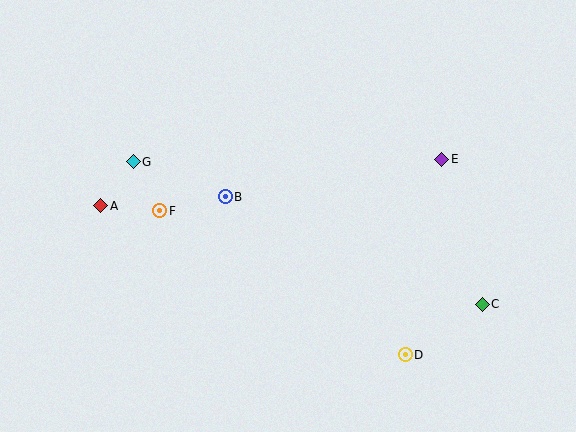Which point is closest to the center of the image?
Point B at (225, 197) is closest to the center.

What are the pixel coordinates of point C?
Point C is at (482, 304).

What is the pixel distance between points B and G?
The distance between B and G is 98 pixels.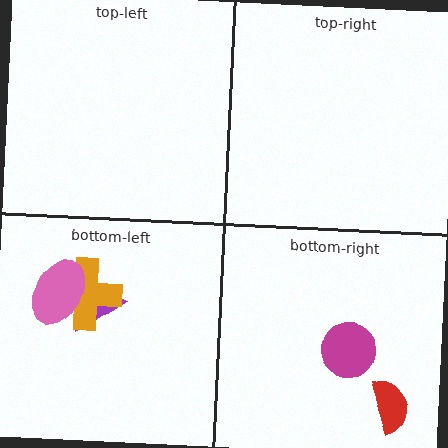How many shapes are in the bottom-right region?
2.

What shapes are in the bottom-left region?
The purple triangle, the orange cross, the pink ellipse.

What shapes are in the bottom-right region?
The red semicircle, the magenta circle.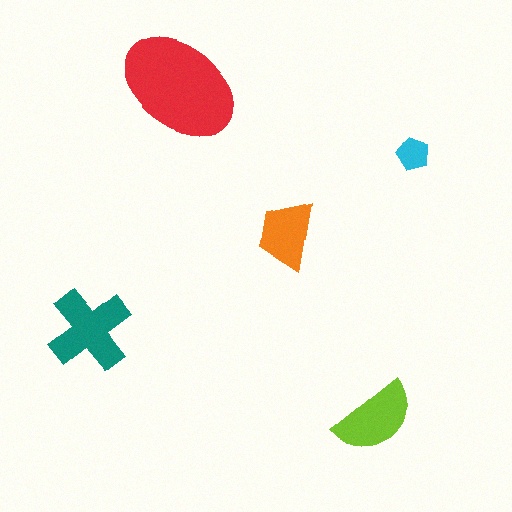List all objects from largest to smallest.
The red ellipse, the teal cross, the lime semicircle, the orange trapezoid, the cyan pentagon.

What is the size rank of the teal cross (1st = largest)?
2nd.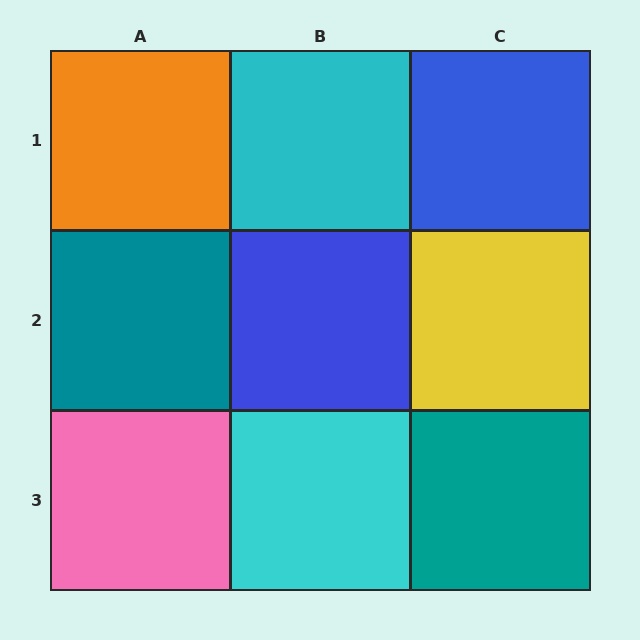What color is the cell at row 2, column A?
Teal.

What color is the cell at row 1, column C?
Blue.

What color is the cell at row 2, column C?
Yellow.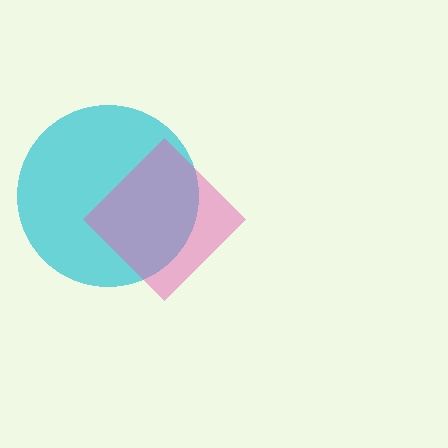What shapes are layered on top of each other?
The layered shapes are: a cyan circle, a pink diamond.